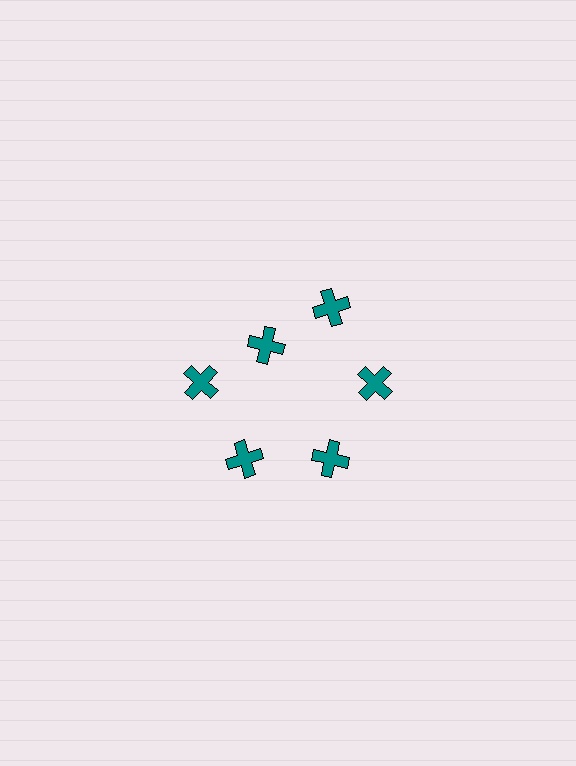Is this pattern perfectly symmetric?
No. The 6 teal crosses are arranged in a ring, but one element near the 11 o'clock position is pulled inward toward the center, breaking the 6-fold rotational symmetry.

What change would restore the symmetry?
The symmetry would be restored by moving it outward, back onto the ring so that all 6 crosses sit at equal angles and equal distance from the center.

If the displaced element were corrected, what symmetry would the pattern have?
It would have 6-fold rotational symmetry — the pattern would map onto itself every 60 degrees.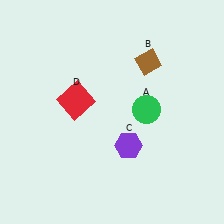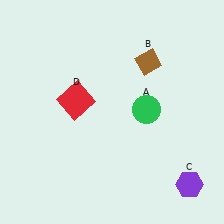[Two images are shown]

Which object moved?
The purple hexagon (C) moved right.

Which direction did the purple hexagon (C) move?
The purple hexagon (C) moved right.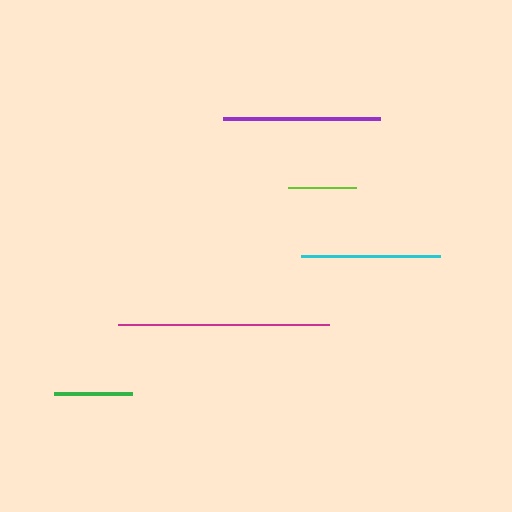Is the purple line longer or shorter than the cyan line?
The purple line is longer than the cyan line.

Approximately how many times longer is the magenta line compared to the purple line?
The magenta line is approximately 1.3 times the length of the purple line.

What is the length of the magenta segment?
The magenta segment is approximately 211 pixels long.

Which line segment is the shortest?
The lime line is the shortest at approximately 69 pixels.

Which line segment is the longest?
The magenta line is the longest at approximately 211 pixels.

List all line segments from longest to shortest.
From longest to shortest: magenta, purple, cyan, green, lime.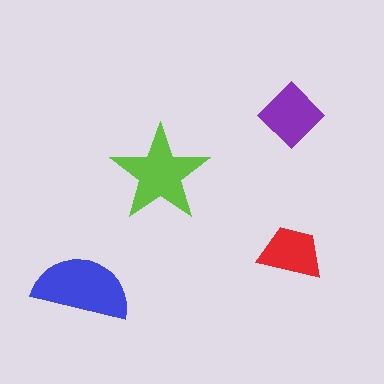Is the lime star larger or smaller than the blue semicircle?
Smaller.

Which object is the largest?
The blue semicircle.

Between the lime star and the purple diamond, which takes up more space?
The lime star.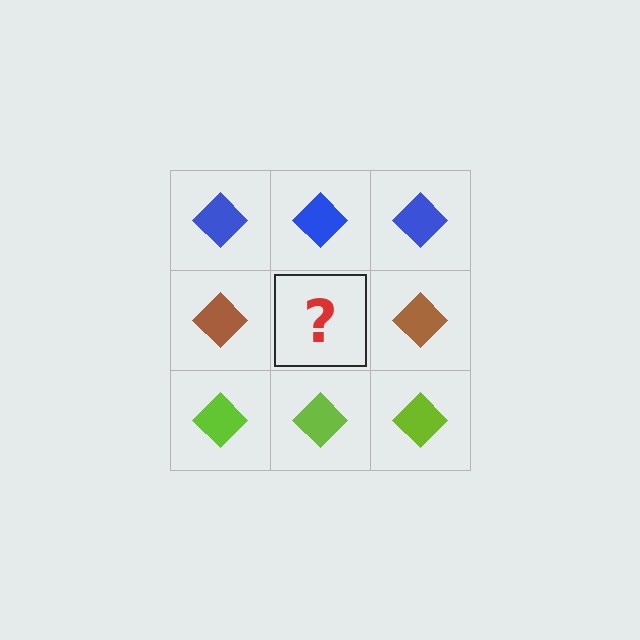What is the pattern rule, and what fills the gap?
The rule is that each row has a consistent color. The gap should be filled with a brown diamond.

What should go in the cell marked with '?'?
The missing cell should contain a brown diamond.